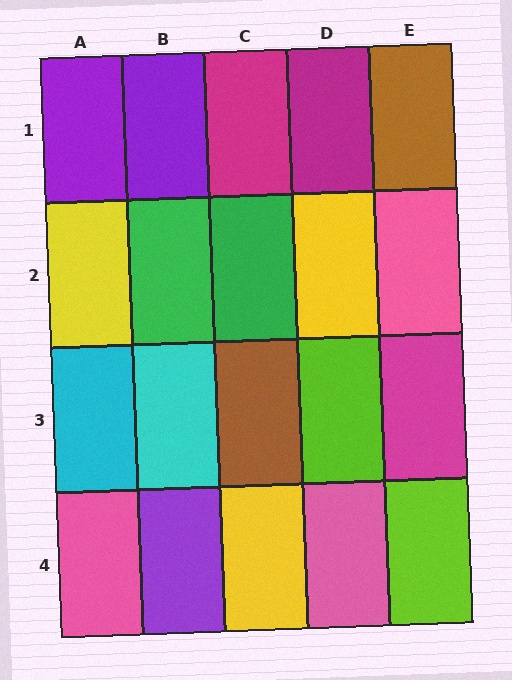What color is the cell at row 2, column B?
Green.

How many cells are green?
2 cells are green.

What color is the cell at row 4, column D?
Pink.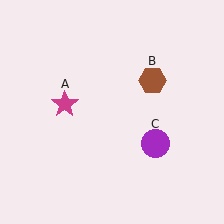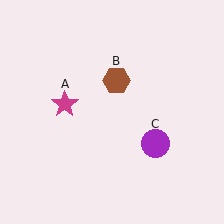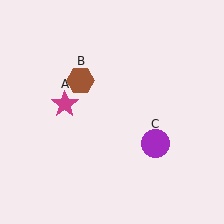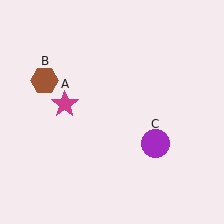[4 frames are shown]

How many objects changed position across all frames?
1 object changed position: brown hexagon (object B).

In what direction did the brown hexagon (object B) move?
The brown hexagon (object B) moved left.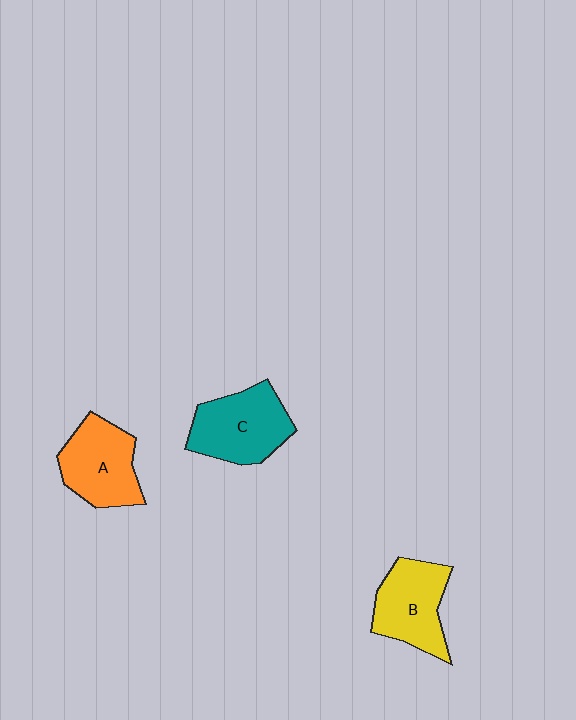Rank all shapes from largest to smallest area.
From largest to smallest: C (teal), A (orange), B (yellow).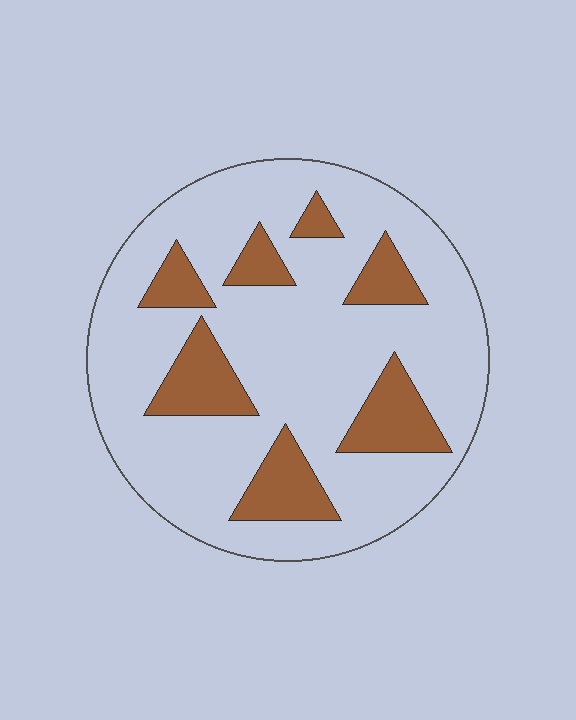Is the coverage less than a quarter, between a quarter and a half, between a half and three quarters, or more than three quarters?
Less than a quarter.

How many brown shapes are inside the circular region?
7.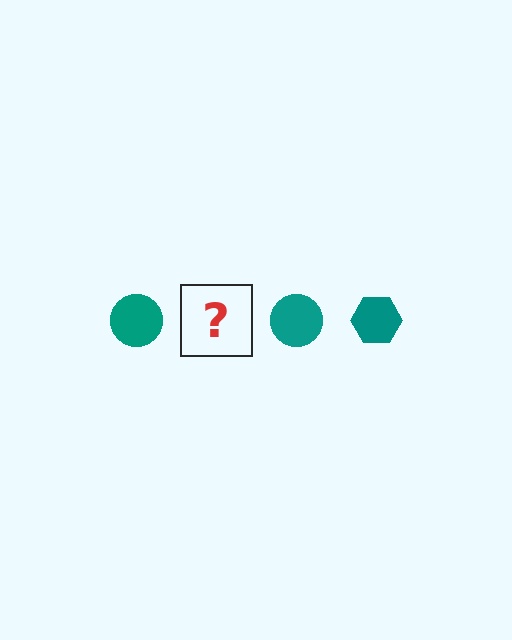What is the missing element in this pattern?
The missing element is a teal hexagon.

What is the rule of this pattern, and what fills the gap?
The rule is that the pattern cycles through circle, hexagon shapes in teal. The gap should be filled with a teal hexagon.